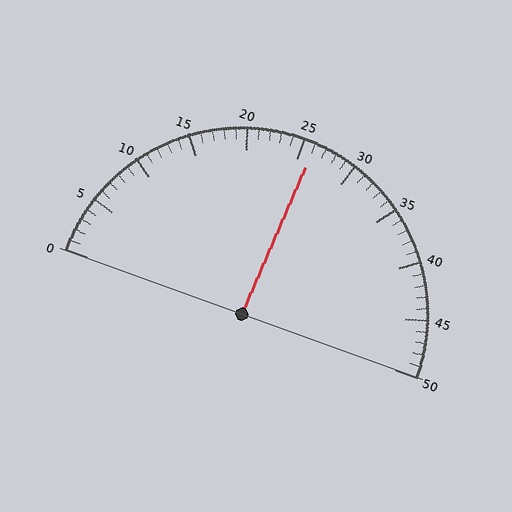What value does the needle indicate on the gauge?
The needle indicates approximately 26.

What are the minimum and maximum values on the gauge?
The gauge ranges from 0 to 50.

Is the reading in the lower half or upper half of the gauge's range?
The reading is in the upper half of the range (0 to 50).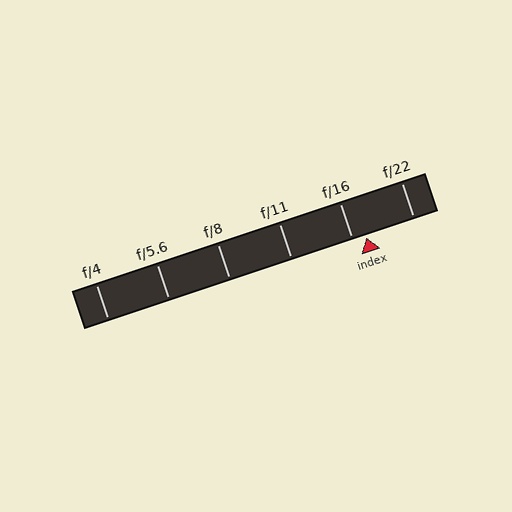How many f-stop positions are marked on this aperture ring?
There are 6 f-stop positions marked.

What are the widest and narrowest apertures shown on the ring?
The widest aperture shown is f/4 and the narrowest is f/22.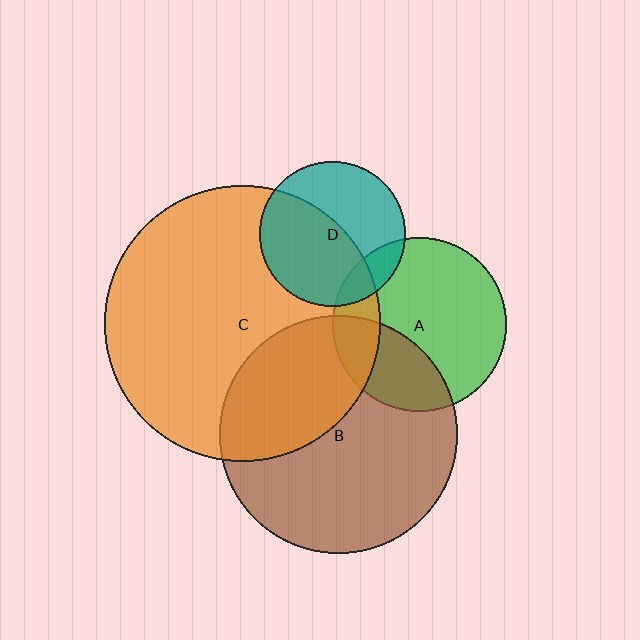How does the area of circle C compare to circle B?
Approximately 1.3 times.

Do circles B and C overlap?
Yes.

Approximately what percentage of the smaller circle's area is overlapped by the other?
Approximately 35%.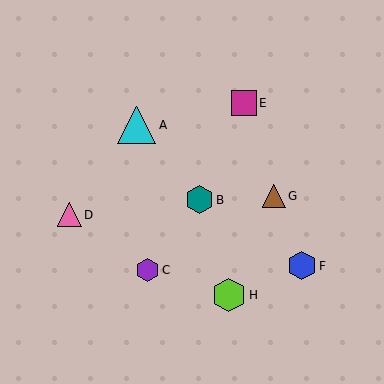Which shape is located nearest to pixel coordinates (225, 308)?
The lime hexagon (labeled H) at (229, 295) is nearest to that location.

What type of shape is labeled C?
Shape C is a purple hexagon.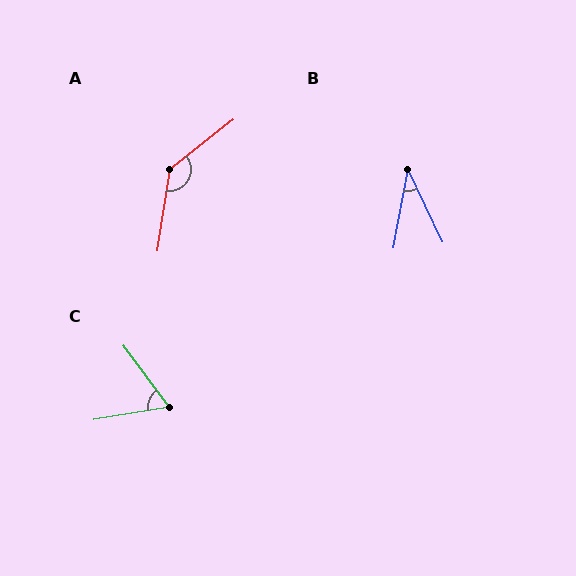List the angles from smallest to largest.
B (36°), C (63°), A (137°).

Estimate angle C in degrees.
Approximately 63 degrees.